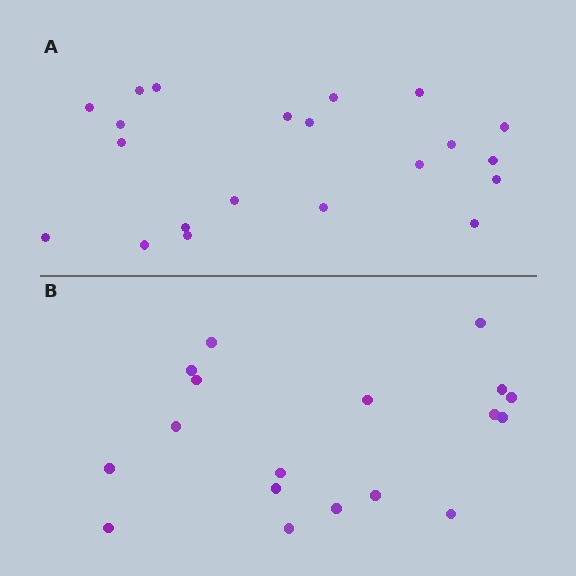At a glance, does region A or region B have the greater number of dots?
Region A (the top region) has more dots.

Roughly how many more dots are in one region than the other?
Region A has just a few more — roughly 2 or 3 more dots than region B.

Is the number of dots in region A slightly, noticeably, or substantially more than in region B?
Region A has only slightly more — the two regions are fairly close. The ratio is roughly 1.2 to 1.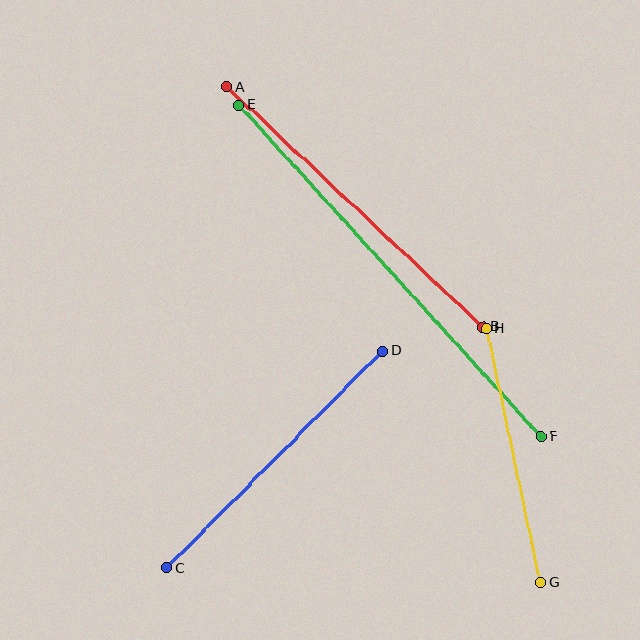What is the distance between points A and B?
The distance is approximately 351 pixels.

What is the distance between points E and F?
The distance is approximately 449 pixels.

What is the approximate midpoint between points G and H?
The midpoint is at approximately (513, 456) pixels.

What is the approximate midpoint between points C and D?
The midpoint is at approximately (275, 460) pixels.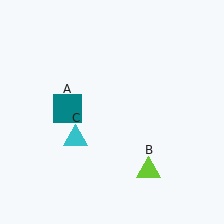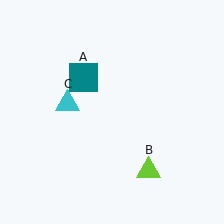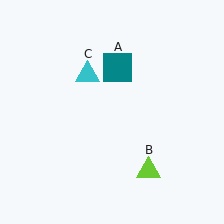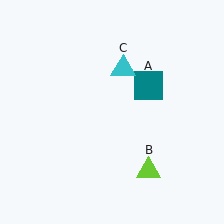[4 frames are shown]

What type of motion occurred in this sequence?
The teal square (object A), cyan triangle (object C) rotated clockwise around the center of the scene.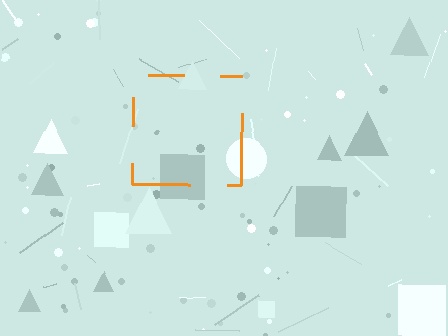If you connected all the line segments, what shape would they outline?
They would outline a square.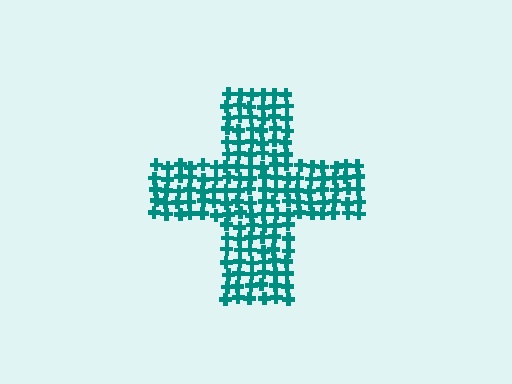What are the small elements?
The small elements are crosses.